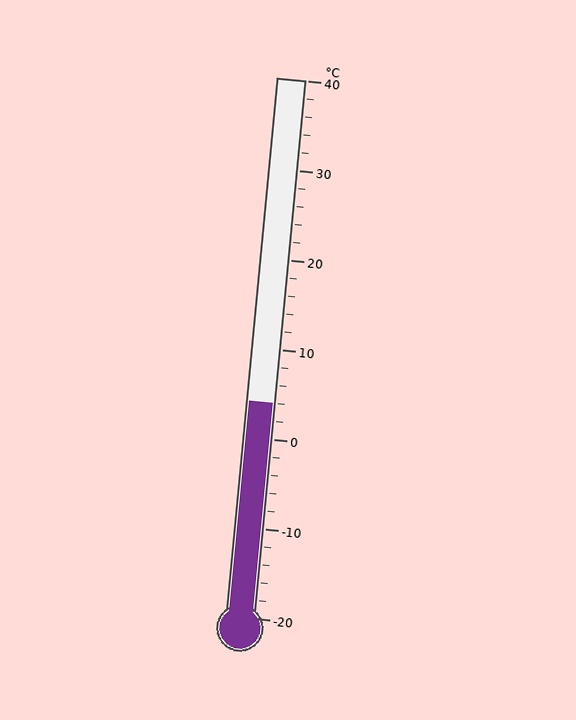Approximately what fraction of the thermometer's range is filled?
The thermometer is filled to approximately 40% of its range.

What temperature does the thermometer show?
The thermometer shows approximately 4°C.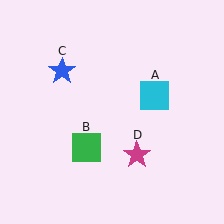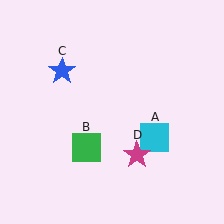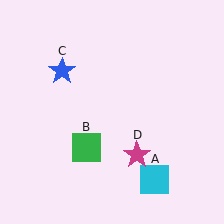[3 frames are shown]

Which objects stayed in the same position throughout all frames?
Green square (object B) and blue star (object C) and magenta star (object D) remained stationary.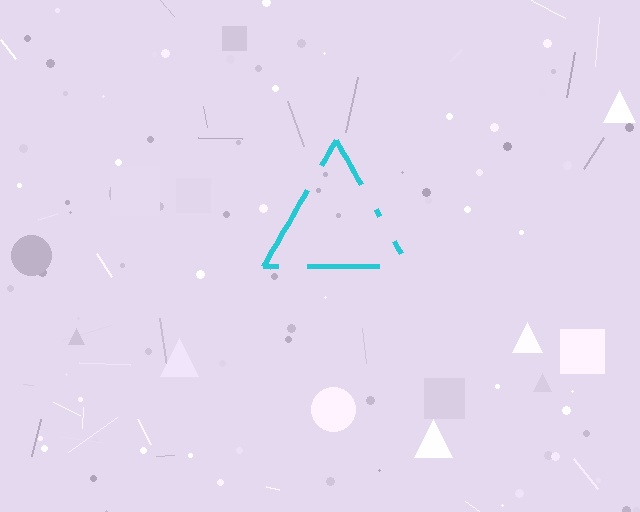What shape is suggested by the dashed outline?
The dashed outline suggests a triangle.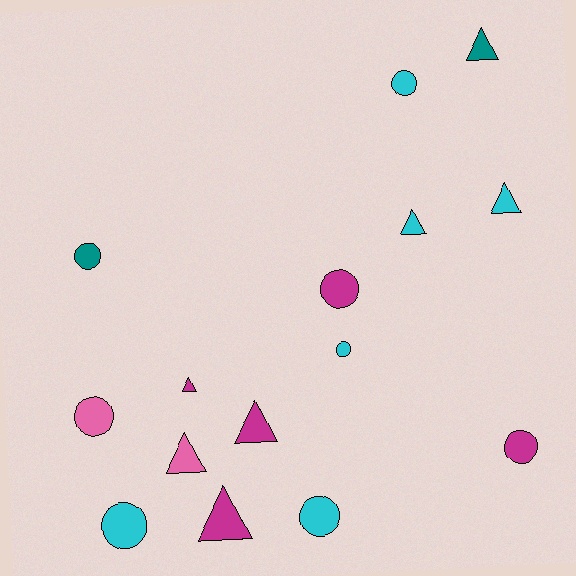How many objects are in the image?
There are 15 objects.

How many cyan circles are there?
There are 4 cyan circles.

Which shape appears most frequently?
Circle, with 8 objects.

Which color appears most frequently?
Cyan, with 6 objects.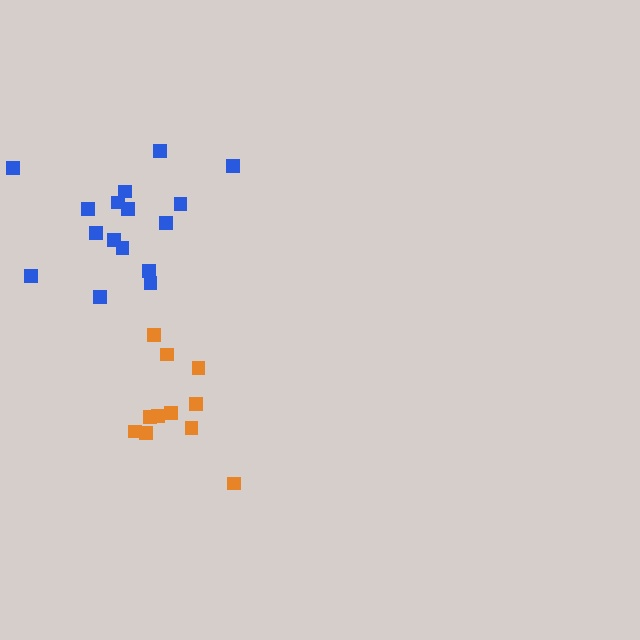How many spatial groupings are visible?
There are 2 spatial groupings.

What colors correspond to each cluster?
The clusters are colored: blue, orange.